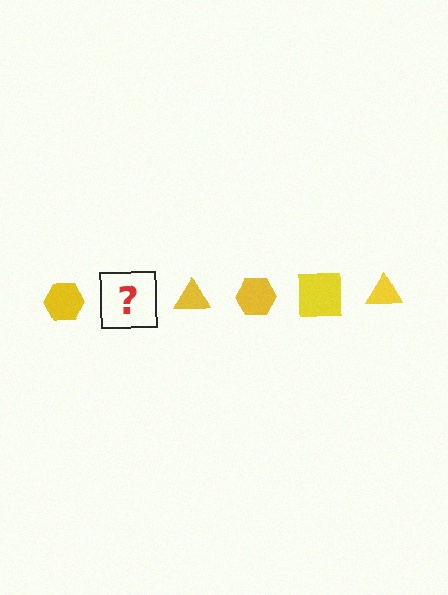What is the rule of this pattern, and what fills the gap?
The rule is that the pattern cycles through hexagon, square, triangle shapes in yellow. The gap should be filled with a yellow square.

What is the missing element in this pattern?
The missing element is a yellow square.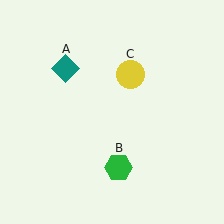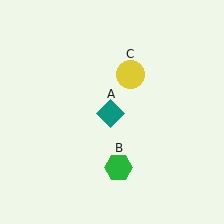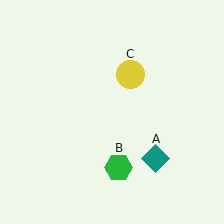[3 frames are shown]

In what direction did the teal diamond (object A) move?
The teal diamond (object A) moved down and to the right.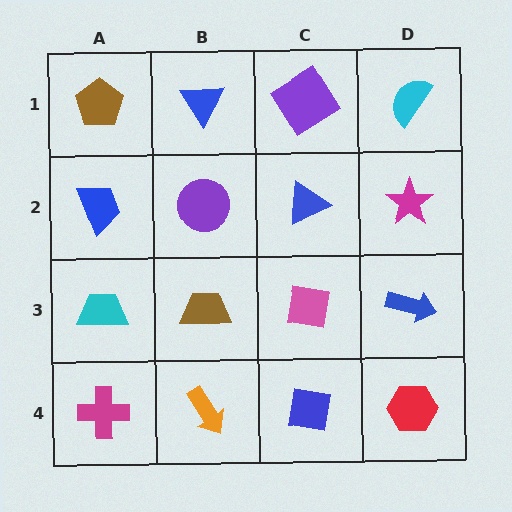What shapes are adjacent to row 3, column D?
A magenta star (row 2, column D), a red hexagon (row 4, column D), a pink square (row 3, column C).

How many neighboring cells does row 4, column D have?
2.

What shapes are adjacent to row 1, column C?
A blue triangle (row 2, column C), a blue triangle (row 1, column B), a cyan semicircle (row 1, column D).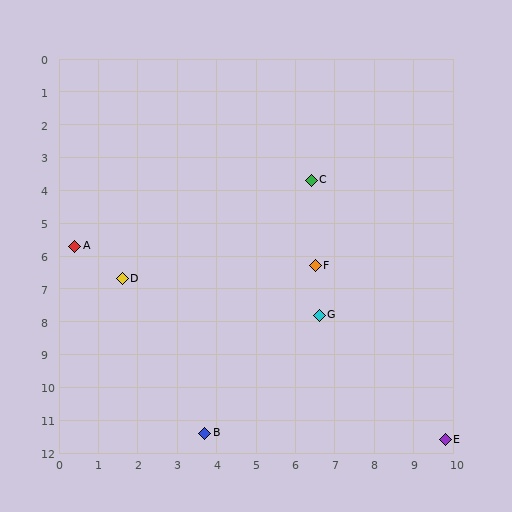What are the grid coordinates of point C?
Point C is at approximately (6.4, 3.7).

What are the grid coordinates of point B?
Point B is at approximately (3.7, 11.4).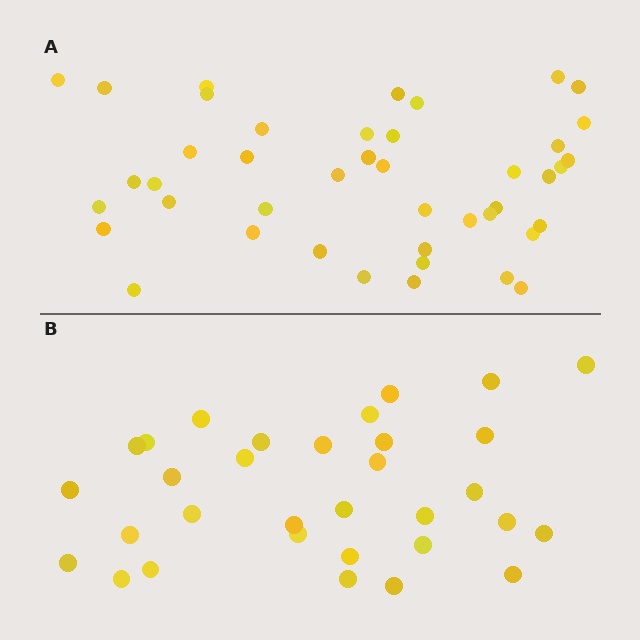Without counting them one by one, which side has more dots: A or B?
Region A (the top region) has more dots.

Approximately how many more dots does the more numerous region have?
Region A has roughly 12 or so more dots than region B.